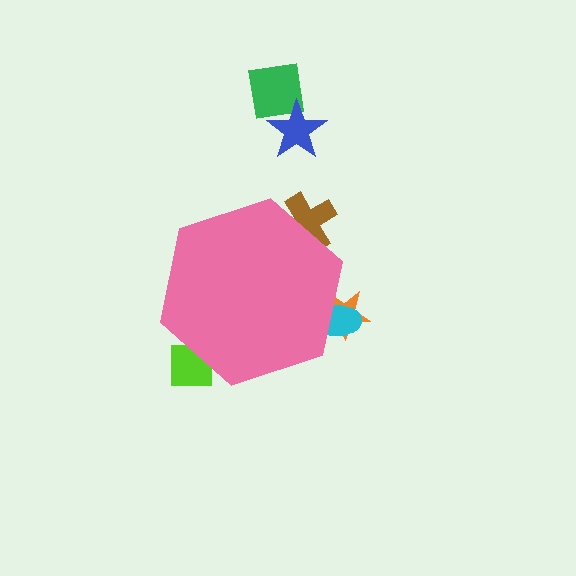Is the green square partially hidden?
No, the green square is fully visible.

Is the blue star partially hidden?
No, the blue star is fully visible.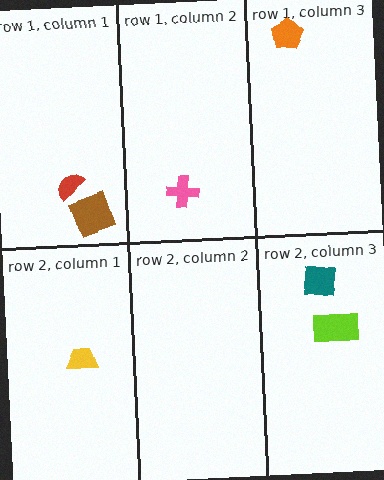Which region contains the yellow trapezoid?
The row 2, column 1 region.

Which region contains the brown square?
The row 1, column 1 region.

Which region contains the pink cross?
The row 1, column 2 region.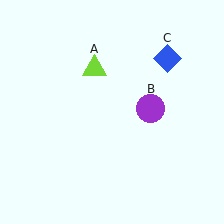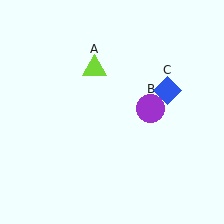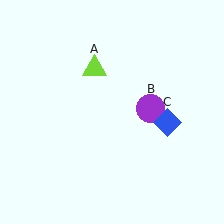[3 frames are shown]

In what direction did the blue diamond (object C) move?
The blue diamond (object C) moved down.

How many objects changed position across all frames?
1 object changed position: blue diamond (object C).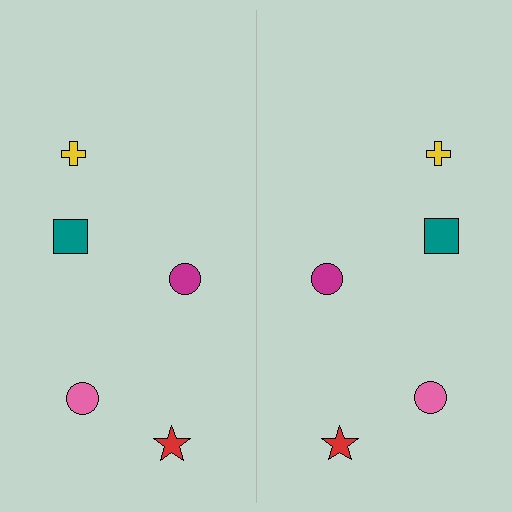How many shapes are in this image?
There are 10 shapes in this image.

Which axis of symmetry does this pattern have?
The pattern has a vertical axis of symmetry running through the center of the image.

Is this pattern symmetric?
Yes, this pattern has bilateral (reflection) symmetry.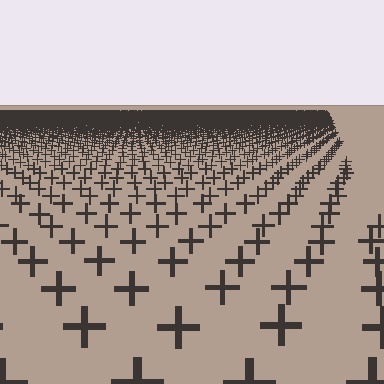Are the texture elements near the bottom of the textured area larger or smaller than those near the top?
Larger. Near the bottom, elements are closer to the viewer and appear at a bigger on-screen size.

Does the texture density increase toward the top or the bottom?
Density increases toward the top.